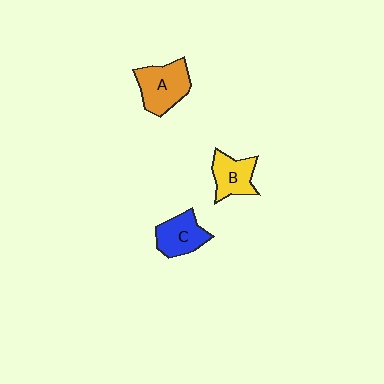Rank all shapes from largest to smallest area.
From largest to smallest: A (orange), C (blue), B (yellow).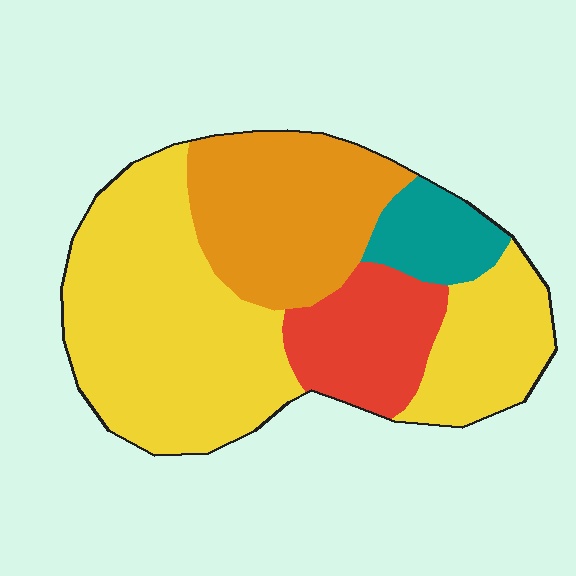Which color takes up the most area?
Yellow, at roughly 55%.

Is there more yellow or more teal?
Yellow.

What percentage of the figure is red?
Red covers around 15% of the figure.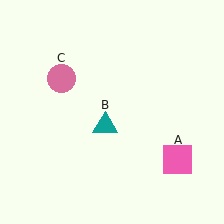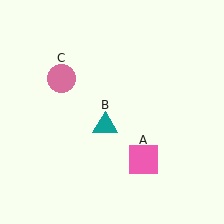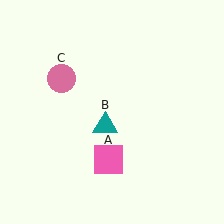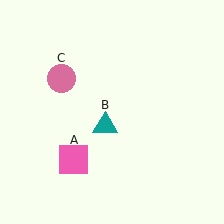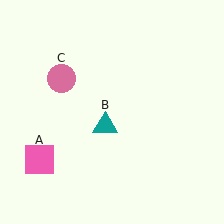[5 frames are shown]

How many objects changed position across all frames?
1 object changed position: pink square (object A).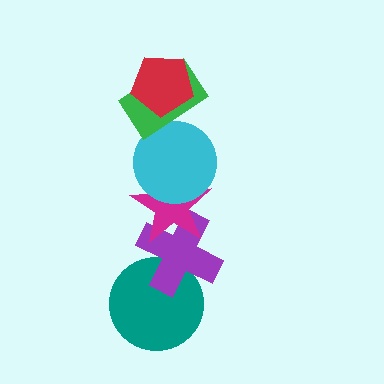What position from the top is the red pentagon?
The red pentagon is 1st from the top.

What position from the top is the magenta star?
The magenta star is 4th from the top.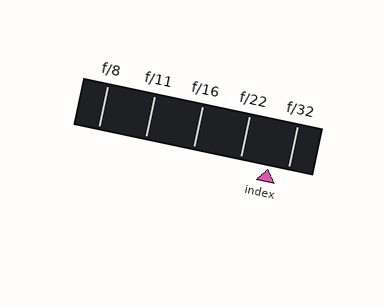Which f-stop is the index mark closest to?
The index mark is closest to f/32.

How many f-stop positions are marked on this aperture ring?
There are 5 f-stop positions marked.